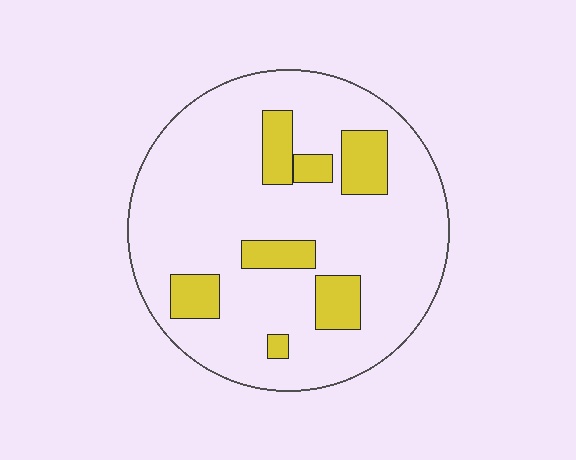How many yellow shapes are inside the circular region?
7.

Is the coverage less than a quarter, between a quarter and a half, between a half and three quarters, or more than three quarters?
Less than a quarter.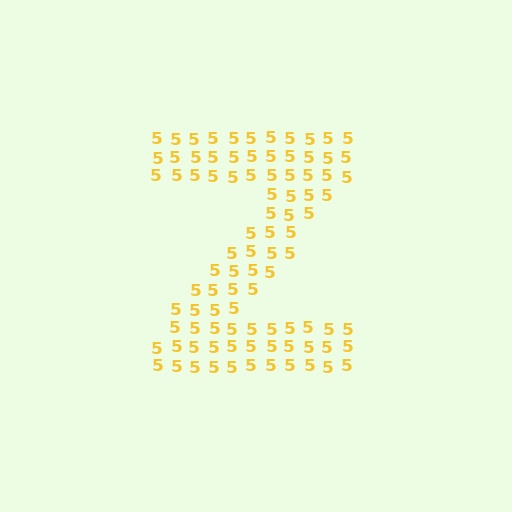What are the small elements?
The small elements are digit 5's.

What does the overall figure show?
The overall figure shows the letter Z.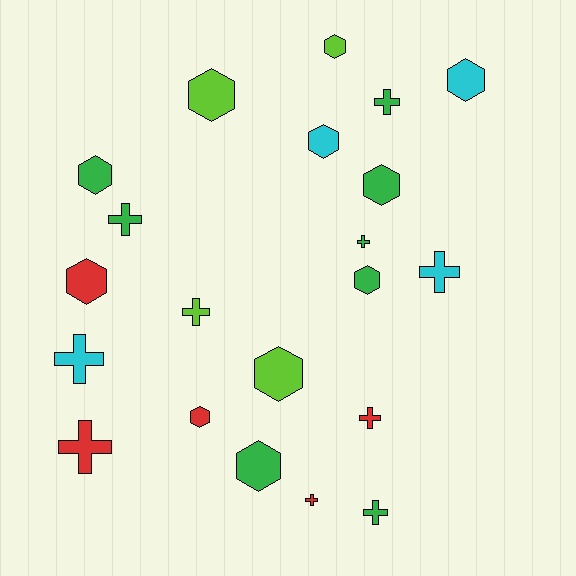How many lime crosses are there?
There is 1 lime cross.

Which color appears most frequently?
Green, with 8 objects.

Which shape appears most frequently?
Hexagon, with 11 objects.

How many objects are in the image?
There are 21 objects.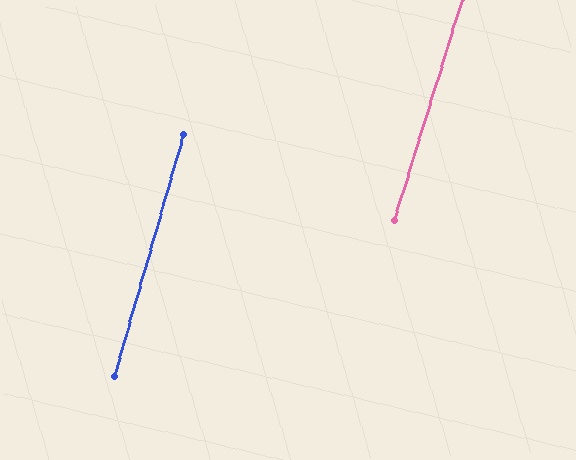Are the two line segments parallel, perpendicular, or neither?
Parallel — their directions differ by only 0.9°.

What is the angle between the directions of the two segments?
Approximately 1 degree.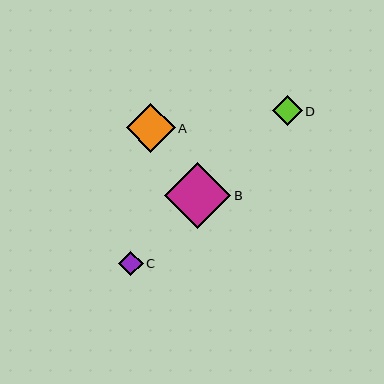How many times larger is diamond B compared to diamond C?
Diamond B is approximately 2.7 times the size of diamond C.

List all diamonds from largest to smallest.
From largest to smallest: B, A, D, C.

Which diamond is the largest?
Diamond B is the largest with a size of approximately 66 pixels.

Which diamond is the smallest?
Diamond C is the smallest with a size of approximately 24 pixels.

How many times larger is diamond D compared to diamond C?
Diamond D is approximately 1.2 times the size of diamond C.